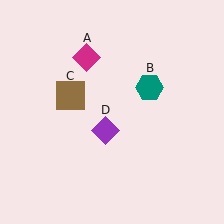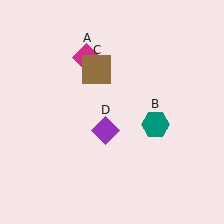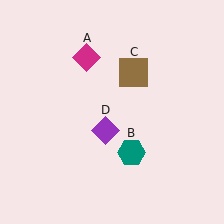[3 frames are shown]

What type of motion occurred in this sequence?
The teal hexagon (object B), brown square (object C) rotated clockwise around the center of the scene.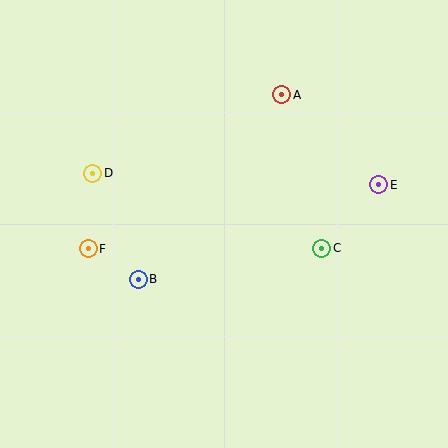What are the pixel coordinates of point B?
Point B is at (138, 279).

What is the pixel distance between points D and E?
The distance between D and E is 287 pixels.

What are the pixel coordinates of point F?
Point F is at (88, 249).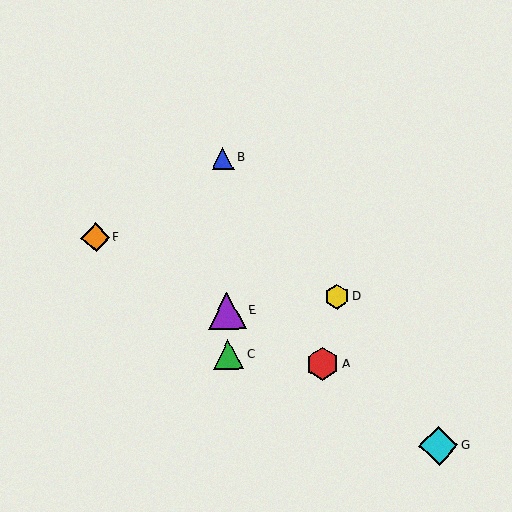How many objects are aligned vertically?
3 objects (B, C, E) are aligned vertically.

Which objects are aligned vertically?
Objects B, C, E are aligned vertically.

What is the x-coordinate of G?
Object G is at x≈438.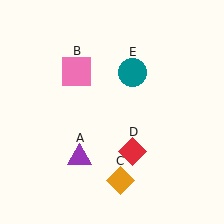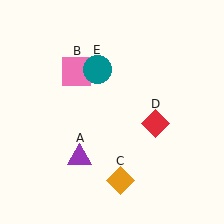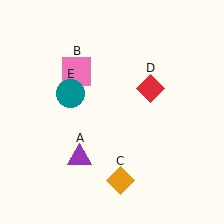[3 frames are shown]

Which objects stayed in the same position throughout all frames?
Purple triangle (object A) and pink square (object B) and orange diamond (object C) remained stationary.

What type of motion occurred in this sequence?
The red diamond (object D), teal circle (object E) rotated counterclockwise around the center of the scene.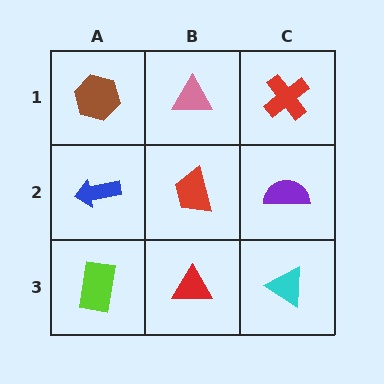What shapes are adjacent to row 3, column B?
A red trapezoid (row 2, column B), a lime rectangle (row 3, column A), a cyan triangle (row 3, column C).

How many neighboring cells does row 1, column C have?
2.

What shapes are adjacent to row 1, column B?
A red trapezoid (row 2, column B), a brown hexagon (row 1, column A), a red cross (row 1, column C).